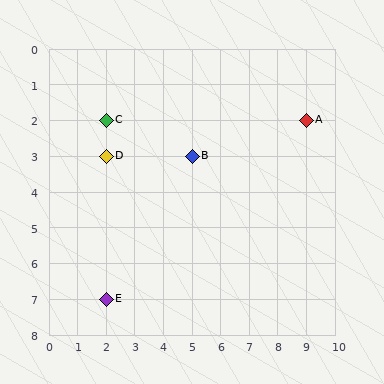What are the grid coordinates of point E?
Point E is at grid coordinates (2, 7).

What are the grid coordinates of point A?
Point A is at grid coordinates (9, 2).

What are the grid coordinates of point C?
Point C is at grid coordinates (2, 2).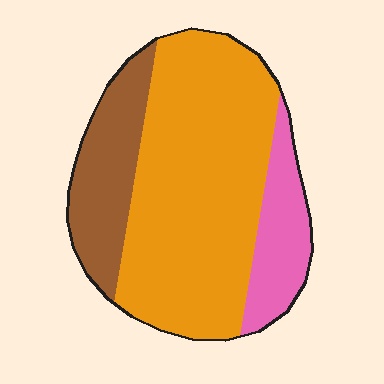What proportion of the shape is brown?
Brown takes up about one fifth (1/5) of the shape.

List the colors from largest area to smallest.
From largest to smallest: orange, brown, pink.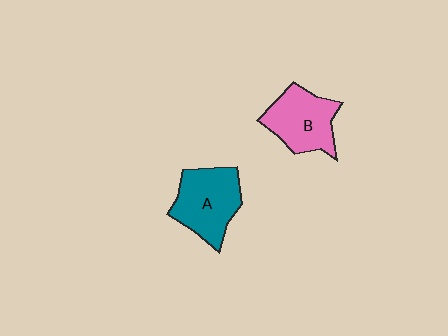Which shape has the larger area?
Shape A (teal).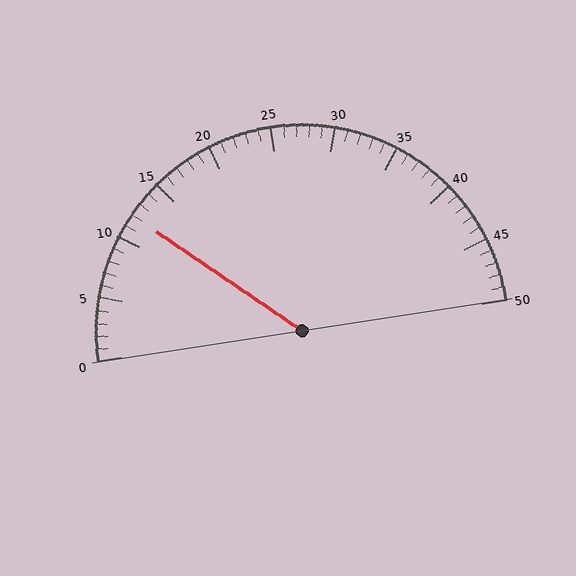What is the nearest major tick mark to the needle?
The nearest major tick mark is 10.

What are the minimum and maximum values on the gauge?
The gauge ranges from 0 to 50.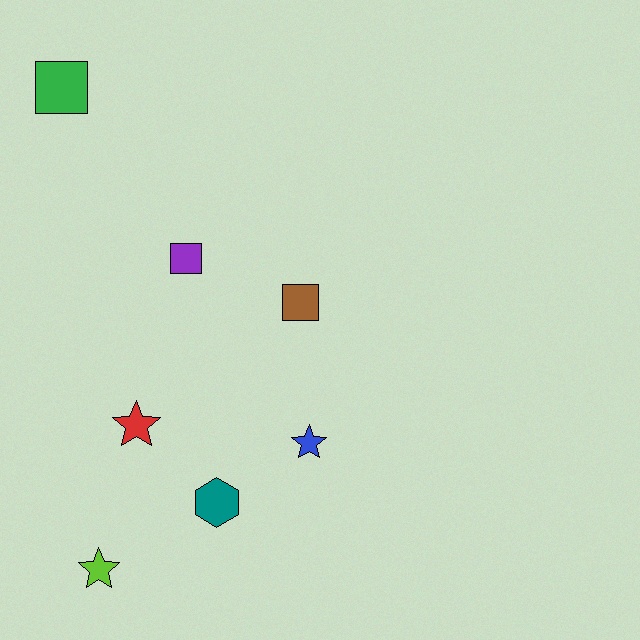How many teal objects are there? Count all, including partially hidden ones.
There is 1 teal object.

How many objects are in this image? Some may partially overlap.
There are 7 objects.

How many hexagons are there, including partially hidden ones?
There is 1 hexagon.